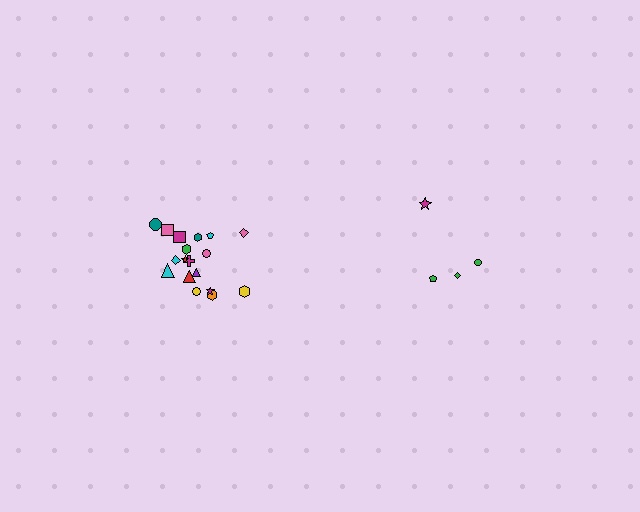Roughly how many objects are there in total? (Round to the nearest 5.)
Roughly 20 objects in total.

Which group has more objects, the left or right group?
The left group.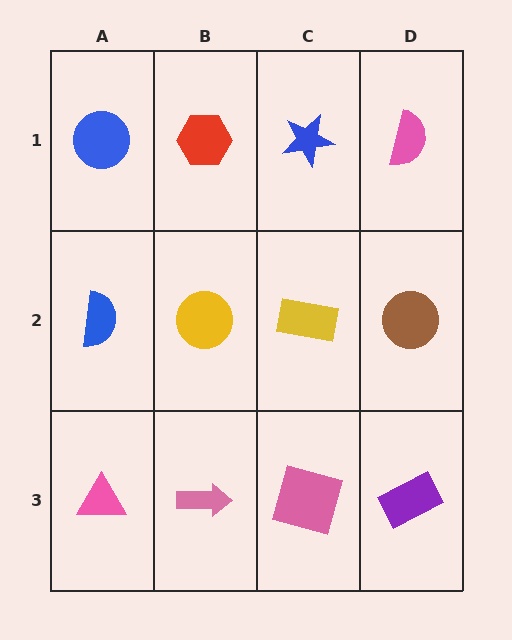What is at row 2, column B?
A yellow circle.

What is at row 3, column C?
A pink square.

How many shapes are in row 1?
4 shapes.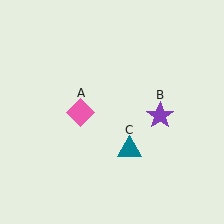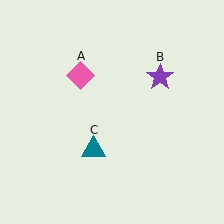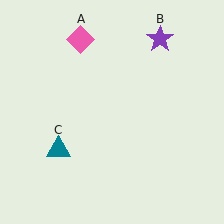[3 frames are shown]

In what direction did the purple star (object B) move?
The purple star (object B) moved up.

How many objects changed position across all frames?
3 objects changed position: pink diamond (object A), purple star (object B), teal triangle (object C).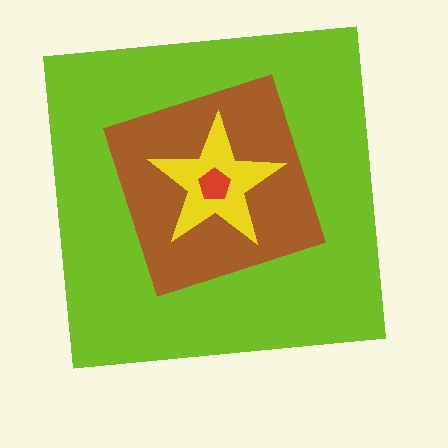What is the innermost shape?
The red pentagon.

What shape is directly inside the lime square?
The brown diamond.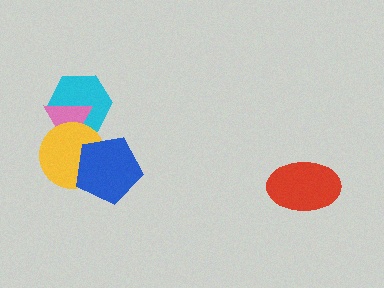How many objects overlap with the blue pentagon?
1 object overlaps with the blue pentagon.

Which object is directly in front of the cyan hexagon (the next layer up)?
The pink triangle is directly in front of the cyan hexagon.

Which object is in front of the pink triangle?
The yellow circle is in front of the pink triangle.